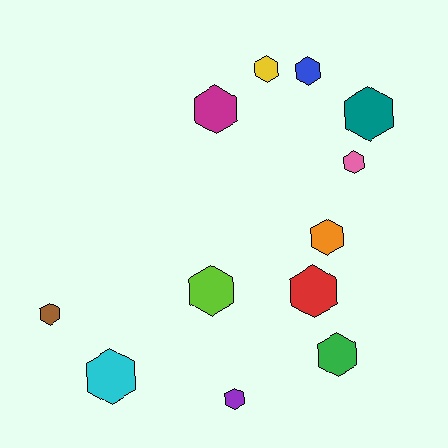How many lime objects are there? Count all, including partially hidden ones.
There is 1 lime object.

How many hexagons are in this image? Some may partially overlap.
There are 12 hexagons.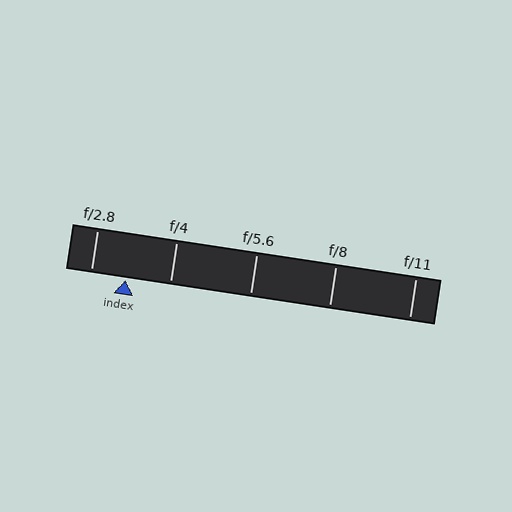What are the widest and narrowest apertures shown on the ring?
The widest aperture shown is f/2.8 and the narrowest is f/11.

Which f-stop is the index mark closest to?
The index mark is closest to f/2.8.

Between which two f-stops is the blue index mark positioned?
The index mark is between f/2.8 and f/4.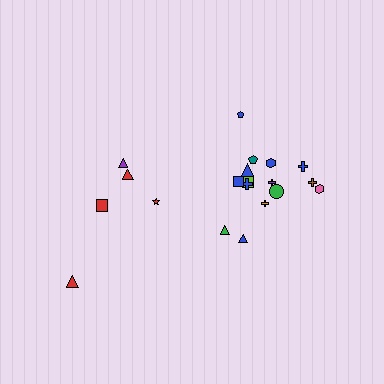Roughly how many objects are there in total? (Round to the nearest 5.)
Roughly 20 objects in total.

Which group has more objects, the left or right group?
The right group.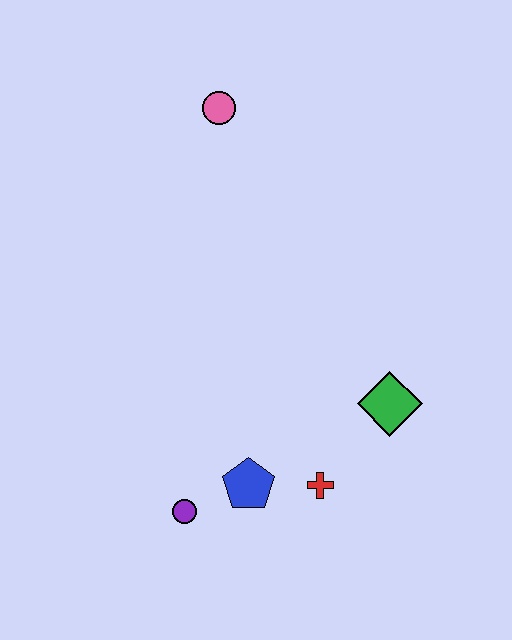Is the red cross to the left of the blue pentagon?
No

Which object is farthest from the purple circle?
The pink circle is farthest from the purple circle.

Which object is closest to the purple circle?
The blue pentagon is closest to the purple circle.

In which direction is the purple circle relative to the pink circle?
The purple circle is below the pink circle.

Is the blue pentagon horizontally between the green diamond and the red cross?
No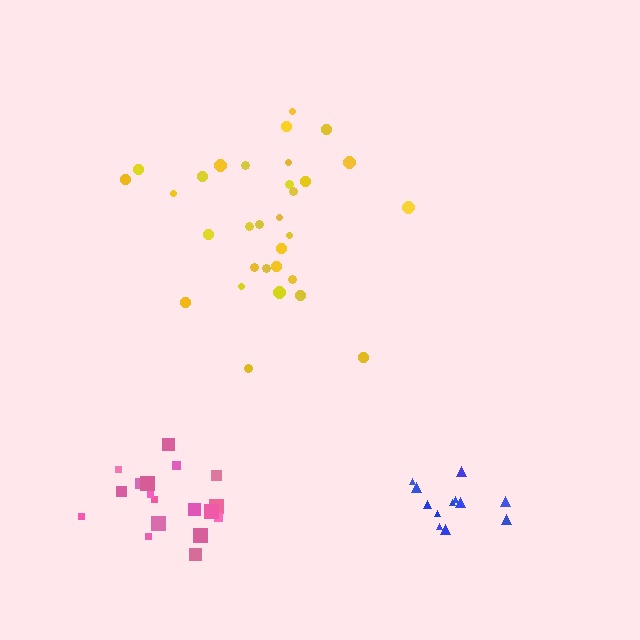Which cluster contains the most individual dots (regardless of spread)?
Yellow (31).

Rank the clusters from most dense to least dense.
blue, pink, yellow.